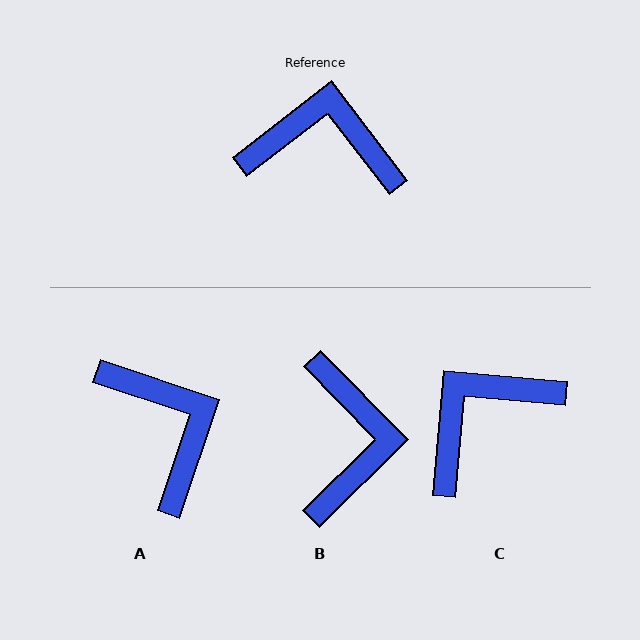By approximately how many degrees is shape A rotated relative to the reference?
Approximately 56 degrees clockwise.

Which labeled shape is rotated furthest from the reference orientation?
B, about 83 degrees away.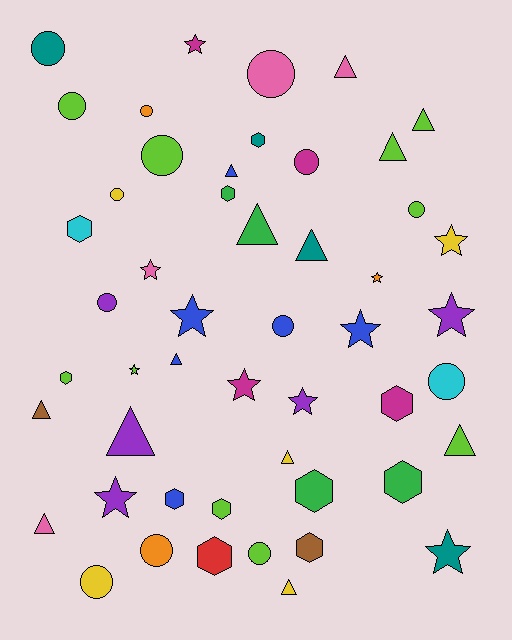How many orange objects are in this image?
There are 3 orange objects.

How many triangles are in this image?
There are 13 triangles.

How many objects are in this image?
There are 50 objects.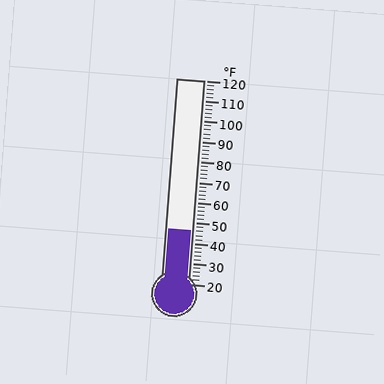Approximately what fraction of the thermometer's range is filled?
The thermometer is filled to approximately 25% of its range.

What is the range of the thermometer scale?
The thermometer scale ranges from 20°F to 120°F.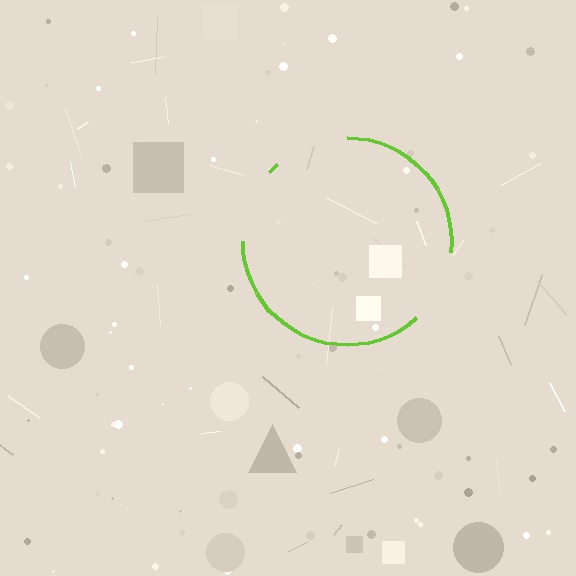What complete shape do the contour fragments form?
The contour fragments form a circle.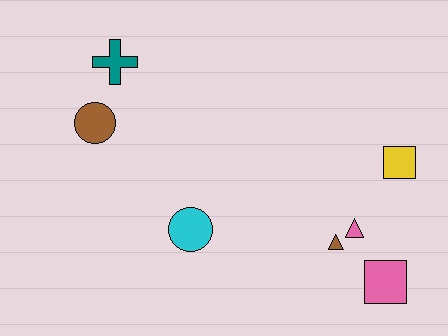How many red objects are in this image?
There are no red objects.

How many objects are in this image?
There are 7 objects.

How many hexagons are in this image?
There are no hexagons.